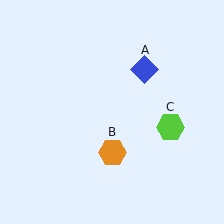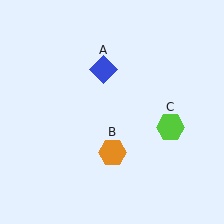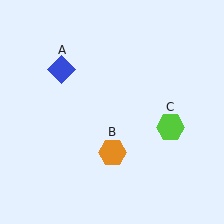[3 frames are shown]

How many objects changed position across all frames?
1 object changed position: blue diamond (object A).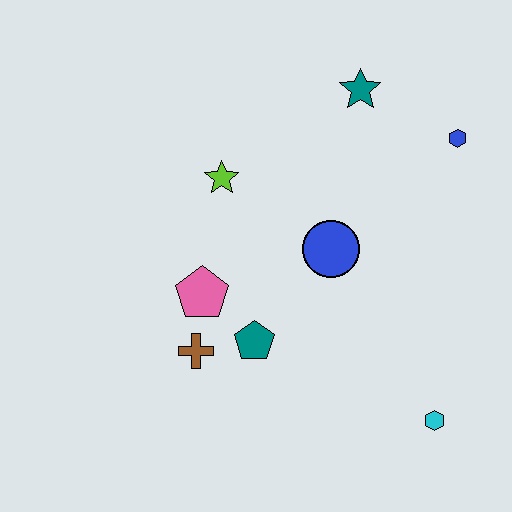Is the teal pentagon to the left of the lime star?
No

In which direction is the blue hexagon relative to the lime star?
The blue hexagon is to the right of the lime star.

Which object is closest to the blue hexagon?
The teal star is closest to the blue hexagon.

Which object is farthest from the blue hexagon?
The brown cross is farthest from the blue hexagon.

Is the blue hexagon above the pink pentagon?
Yes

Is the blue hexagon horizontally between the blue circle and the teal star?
No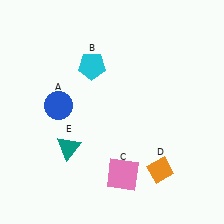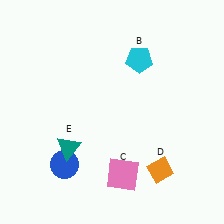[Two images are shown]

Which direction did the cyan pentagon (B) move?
The cyan pentagon (B) moved right.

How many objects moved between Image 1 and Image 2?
2 objects moved between the two images.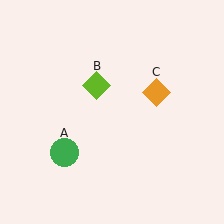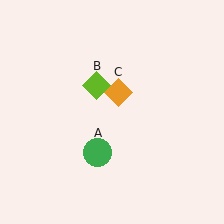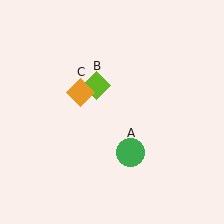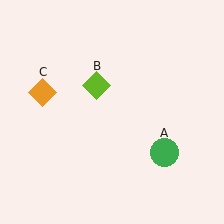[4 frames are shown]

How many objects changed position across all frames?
2 objects changed position: green circle (object A), orange diamond (object C).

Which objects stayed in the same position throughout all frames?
Lime diamond (object B) remained stationary.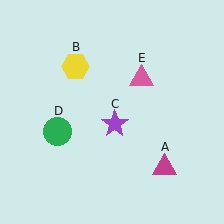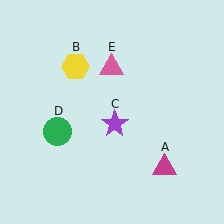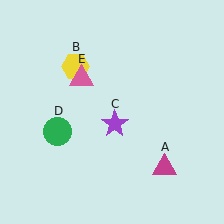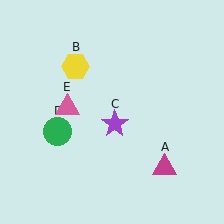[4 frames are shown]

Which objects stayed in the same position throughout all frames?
Magenta triangle (object A) and yellow hexagon (object B) and purple star (object C) and green circle (object D) remained stationary.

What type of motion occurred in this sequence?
The pink triangle (object E) rotated counterclockwise around the center of the scene.